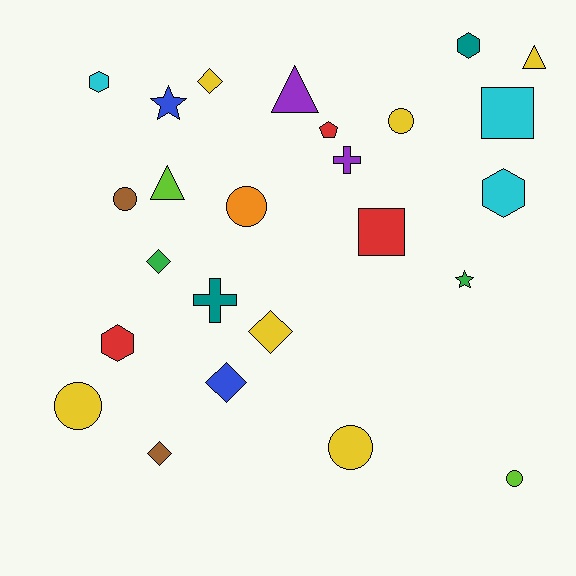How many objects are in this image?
There are 25 objects.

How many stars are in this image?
There are 2 stars.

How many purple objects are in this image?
There are 2 purple objects.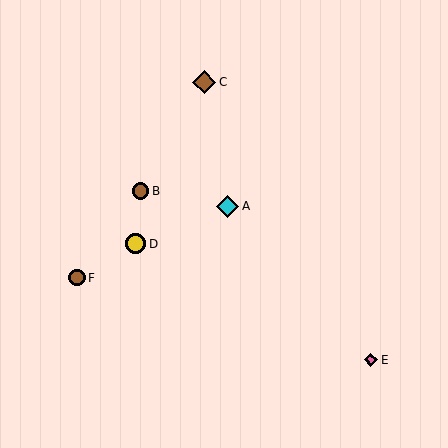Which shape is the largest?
The brown diamond (labeled C) is the largest.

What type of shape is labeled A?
Shape A is a cyan diamond.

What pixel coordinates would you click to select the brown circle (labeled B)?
Click at (140, 191) to select the brown circle B.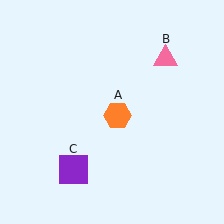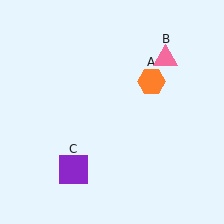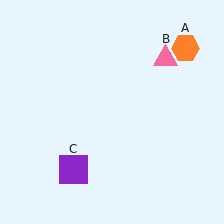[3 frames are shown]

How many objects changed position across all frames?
1 object changed position: orange hexagon (object A).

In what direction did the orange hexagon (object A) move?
The orange hexagon (object A) moved up and to the right.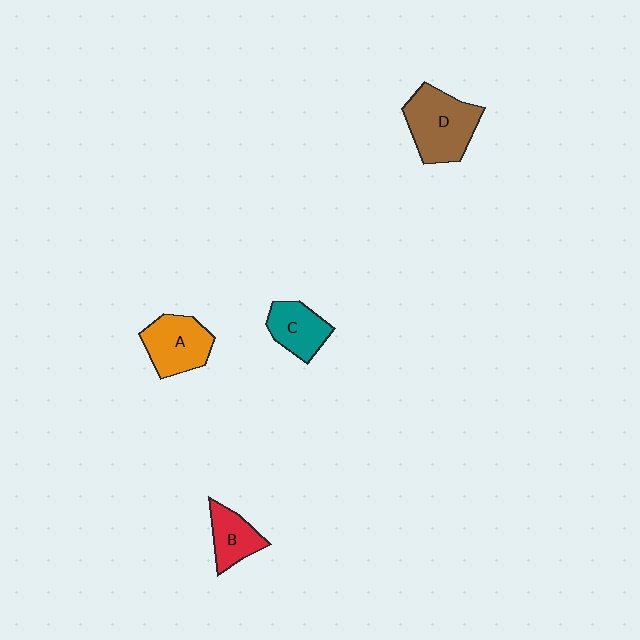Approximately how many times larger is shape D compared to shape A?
Approximately 1.3 times.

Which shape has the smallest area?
Shape B (red).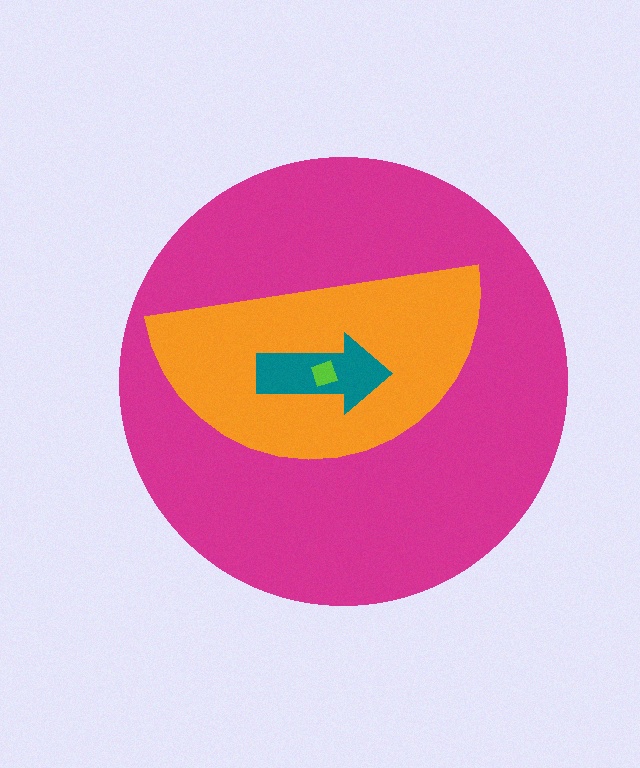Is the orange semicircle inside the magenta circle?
Yes.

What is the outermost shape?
The magenta circle.